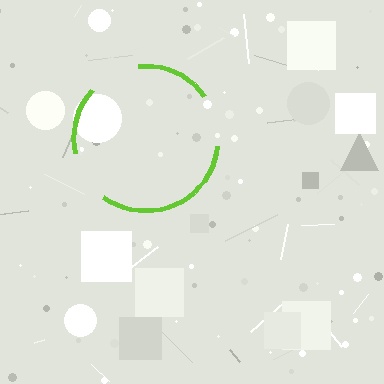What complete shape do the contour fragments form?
The contour fragments form a circle.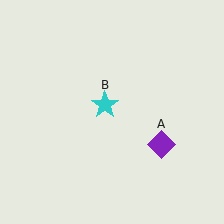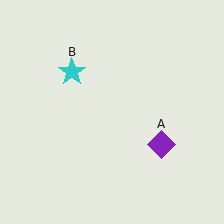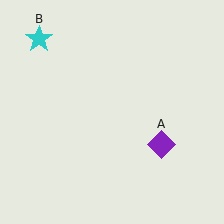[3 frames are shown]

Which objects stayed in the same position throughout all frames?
Purple diamond (object A) remained stationary.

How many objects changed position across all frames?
1 object changed position: cyan star (object B).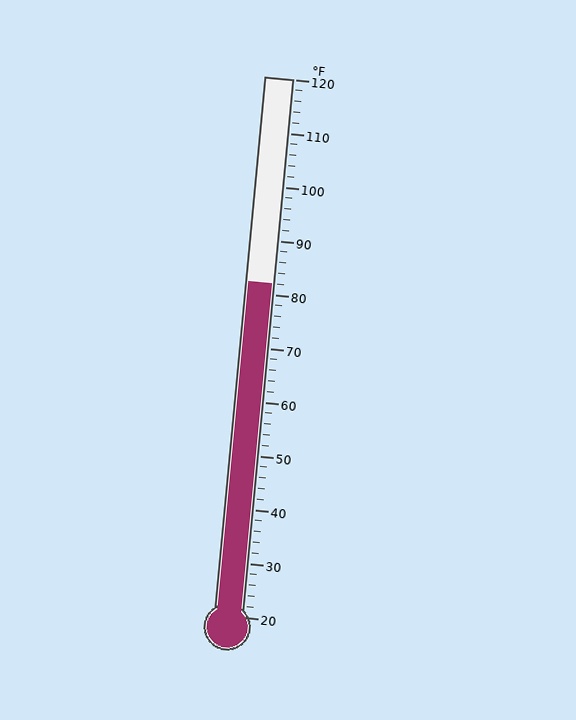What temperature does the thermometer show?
The thermometer shows approximately 82°F.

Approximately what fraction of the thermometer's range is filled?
The thermometer is filled to approximately 60% of its range.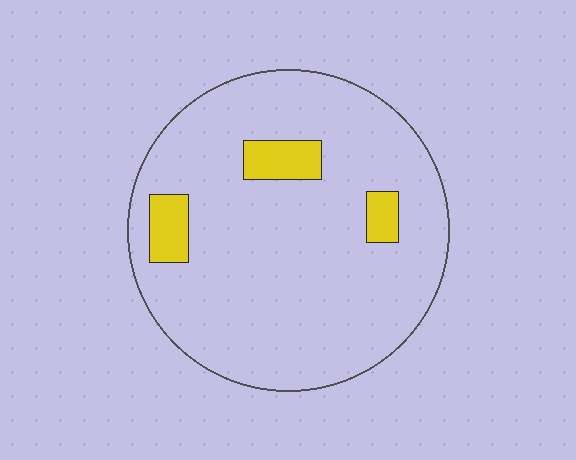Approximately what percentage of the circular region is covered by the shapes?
Approximately 10%.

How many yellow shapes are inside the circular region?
3.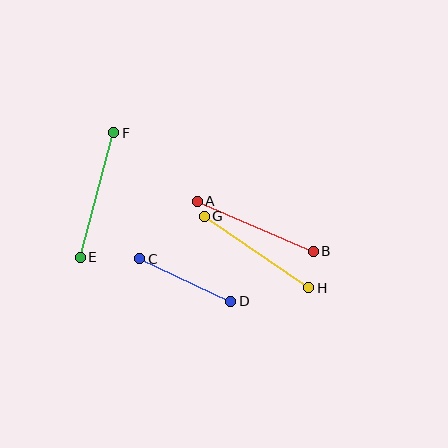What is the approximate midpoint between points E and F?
The midpoint is at approximately (97, 195) pixels.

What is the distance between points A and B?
The distance is approximately 127 pixels.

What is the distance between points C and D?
The distance is approximately 100 pixels.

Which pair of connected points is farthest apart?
Points E and F are farthest apart.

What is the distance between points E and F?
The distance is approximately 129 pixels.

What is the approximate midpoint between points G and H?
The midpoint is at approximately (257, 252) pixels.